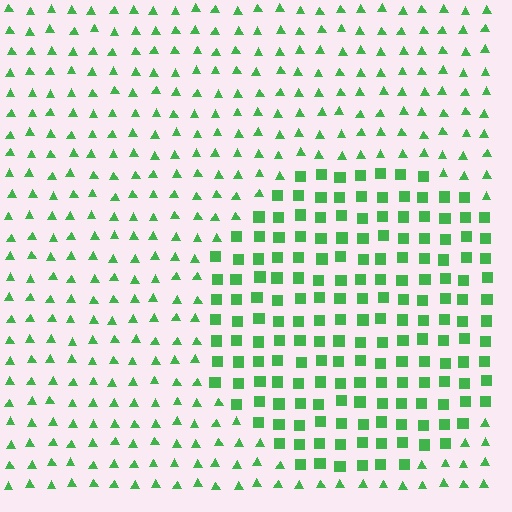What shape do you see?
I see a circle.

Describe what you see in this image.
The image is filled with small green elements arranged in a uniform grid. A circle-shaped region contains squares, while the surrounding area contains triangles. The boundary is defined purely by the change in element shape.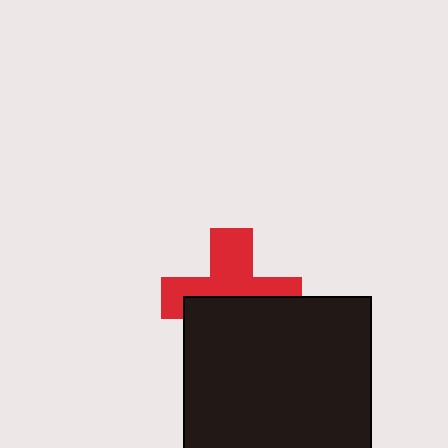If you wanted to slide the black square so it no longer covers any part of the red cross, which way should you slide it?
Slide it down — that is the most direct way to separate the two shapes.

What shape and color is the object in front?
The object in front is a black square.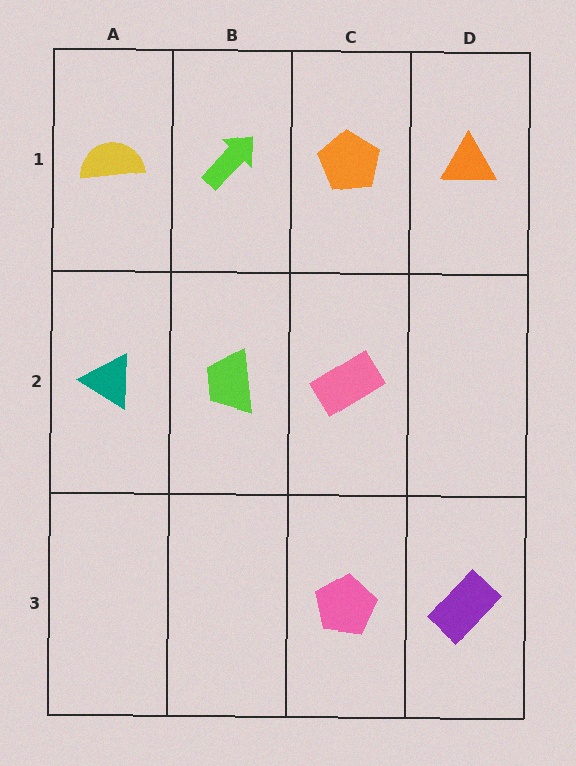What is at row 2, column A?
A teal triangle.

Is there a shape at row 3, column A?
No, that cell is empty.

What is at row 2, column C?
A pink rectangle.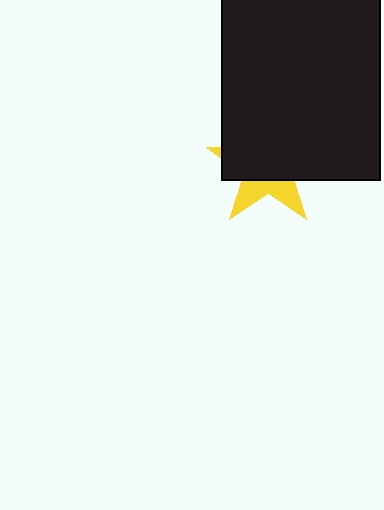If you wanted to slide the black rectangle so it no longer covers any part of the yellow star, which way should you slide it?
Slide it up — that is the most direct way to separate the two shapes.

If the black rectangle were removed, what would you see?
You would see the complete yellow star.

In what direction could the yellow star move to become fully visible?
The yellow star could move down. That would shift it out from behind the black rectangle entirely.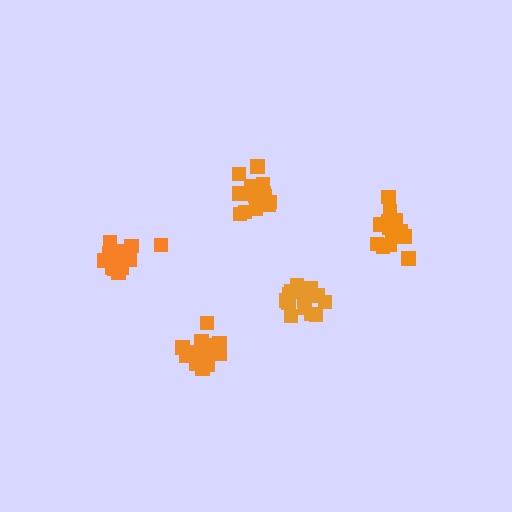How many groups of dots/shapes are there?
There are 5 groups.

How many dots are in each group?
Group 1: 16 dots, Group 2: 15 dots, Group 3: 15 dots, Group 4: 18 dots, Group 5: 16 dots (80 total).